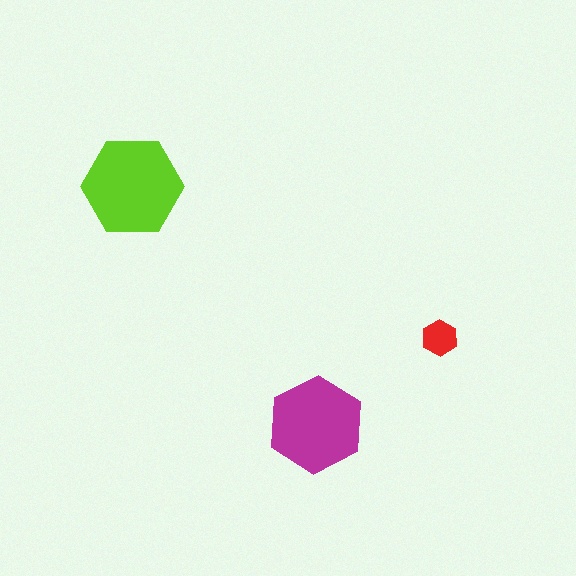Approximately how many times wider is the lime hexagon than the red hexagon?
About 3 times wider.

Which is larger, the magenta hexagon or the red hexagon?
The magenta one.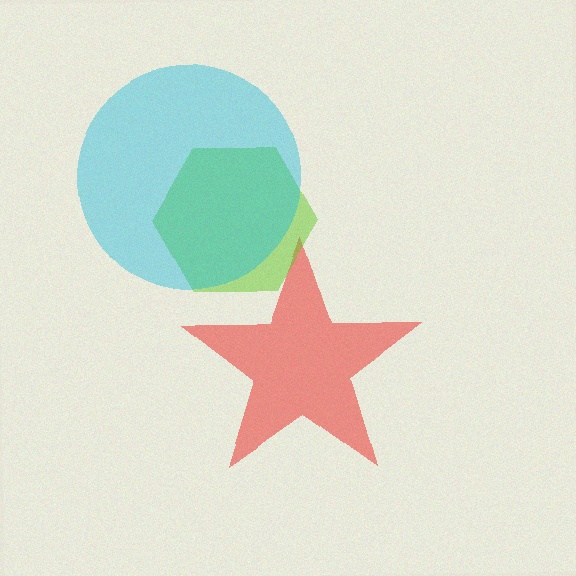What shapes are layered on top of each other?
The layered shapes are: a red star, a lime hexagon, a cyan circle.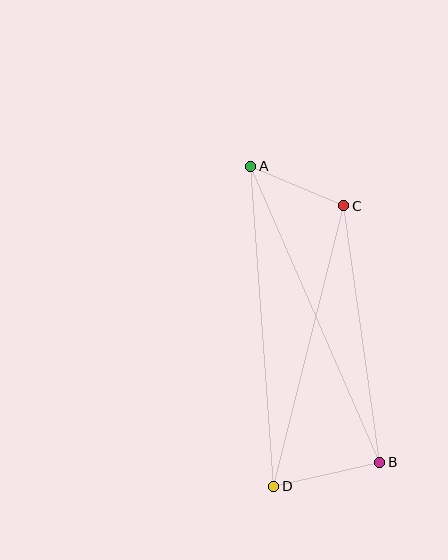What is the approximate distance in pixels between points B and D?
The distance between B and D is approximately 109 pixels.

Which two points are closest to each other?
Points A and C are closest to each other.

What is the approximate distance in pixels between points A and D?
The distance between A and D is approximately 321 pixels.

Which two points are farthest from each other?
Points A and B are farthest from each other.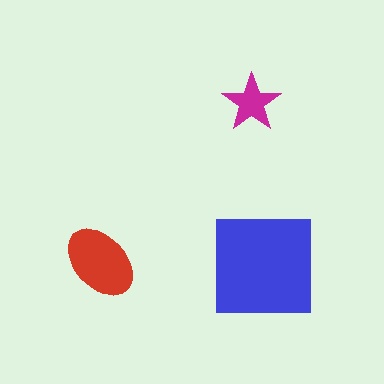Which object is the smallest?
The magenta star.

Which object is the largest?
The blue square.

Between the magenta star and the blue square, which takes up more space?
The blue square.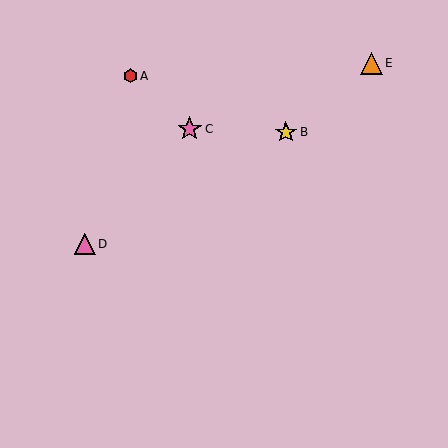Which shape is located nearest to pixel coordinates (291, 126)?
The yellow star (labeled B) at (286, 132) is nearest to that location.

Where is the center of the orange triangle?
The center of the orange triangle is at (371, 63).